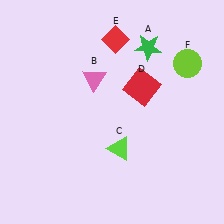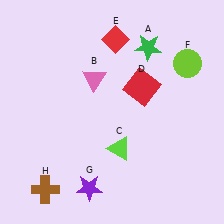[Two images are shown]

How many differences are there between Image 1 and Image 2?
There are 2 differences between the two images.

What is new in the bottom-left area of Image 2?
A brown cross (H) was added in the bottom-left area of Image 2.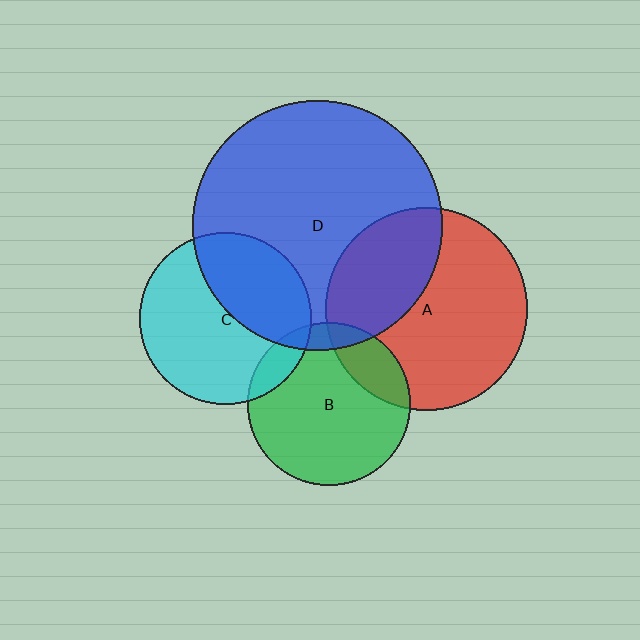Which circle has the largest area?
Circle D (blue).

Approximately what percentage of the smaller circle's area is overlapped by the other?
Approximately 10%.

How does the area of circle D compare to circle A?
Approximately 1.5 times.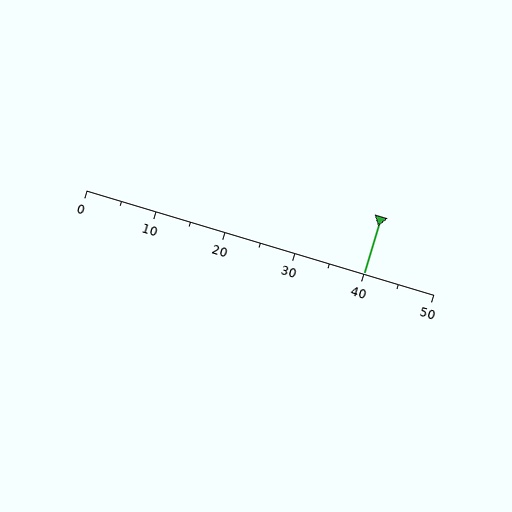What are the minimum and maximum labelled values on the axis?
The axis runs from 0 to 50.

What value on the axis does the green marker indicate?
The marker indicates approximately 40.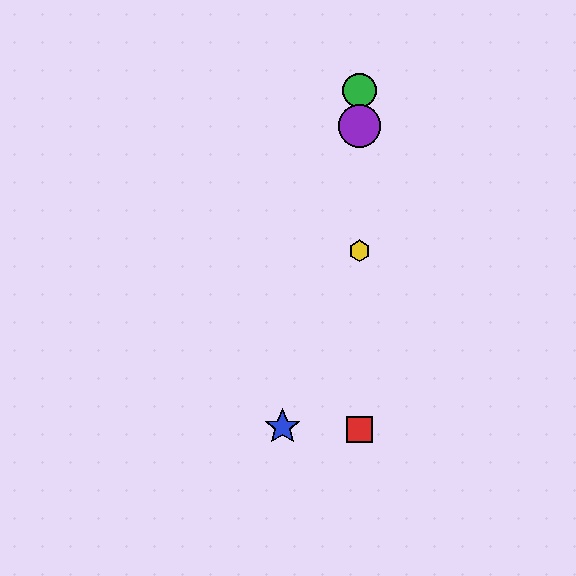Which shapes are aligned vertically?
The red square, the green circle, the yellow hexagon, the purple circle are aligned vertically.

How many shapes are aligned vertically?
4 shapes (the red square, the green circle, the yellow hexagon, the purple circle) are aligned vertically.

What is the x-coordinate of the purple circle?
The purple circle is at x≈359.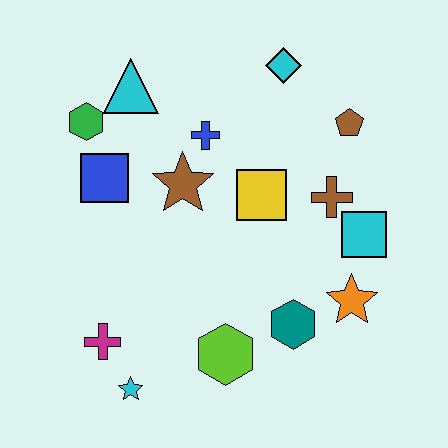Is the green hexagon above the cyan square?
Yes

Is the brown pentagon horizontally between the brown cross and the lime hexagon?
No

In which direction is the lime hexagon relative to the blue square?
The lime hexagon is below the blue square.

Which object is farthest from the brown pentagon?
The cyan star is farthest from the brown pentagon.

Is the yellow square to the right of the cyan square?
No